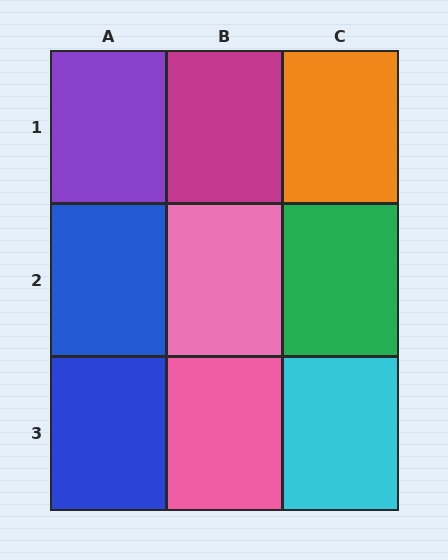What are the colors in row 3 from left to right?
Blue, pink, cyan.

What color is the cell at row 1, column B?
Magenta.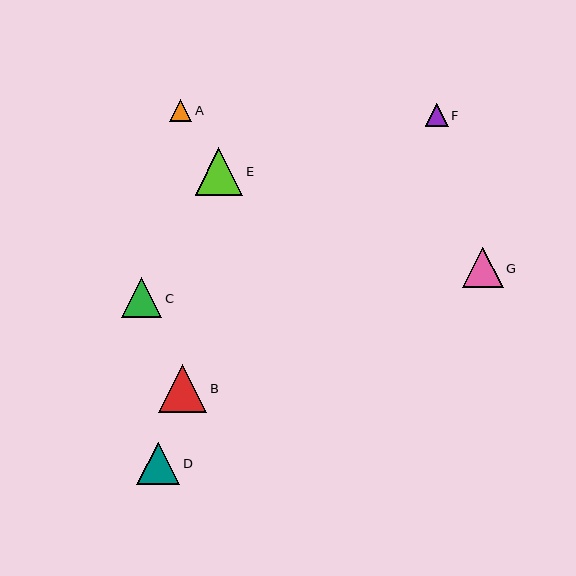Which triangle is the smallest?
Triangle A is the smallest with a size of approximately 23 pixels.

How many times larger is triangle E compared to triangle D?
Triangle E is approximately 1.1 times the size of triangle D.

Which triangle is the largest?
Triangle E is the largest with a size of approximately 48 pixels.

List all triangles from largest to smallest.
From largest to smallest: E, B, D, G, C, F, A.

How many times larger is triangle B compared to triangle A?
Triangle B is approximately 2.1 times the size of triangle A.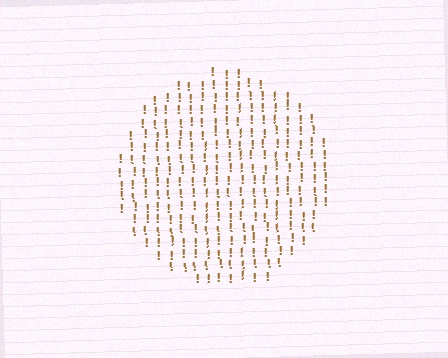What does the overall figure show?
The overall figure shows a circle.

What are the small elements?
The small elements are exclamation marks.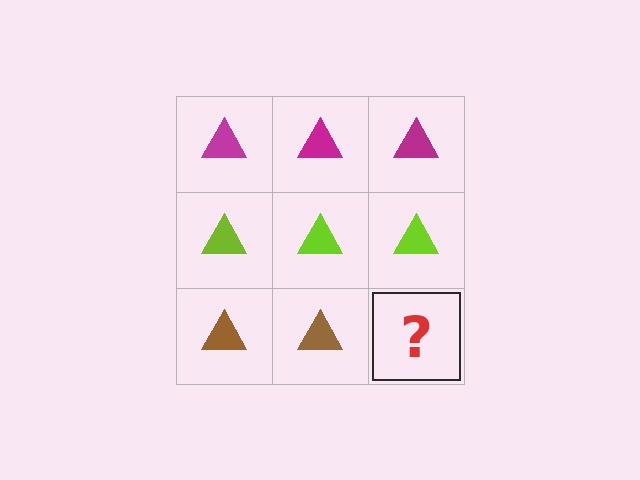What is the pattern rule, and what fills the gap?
The rule is that each row has a consistent color. The gap should be filled with a brown triangle.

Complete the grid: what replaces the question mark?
The question mark should be replaced with a brown triangle.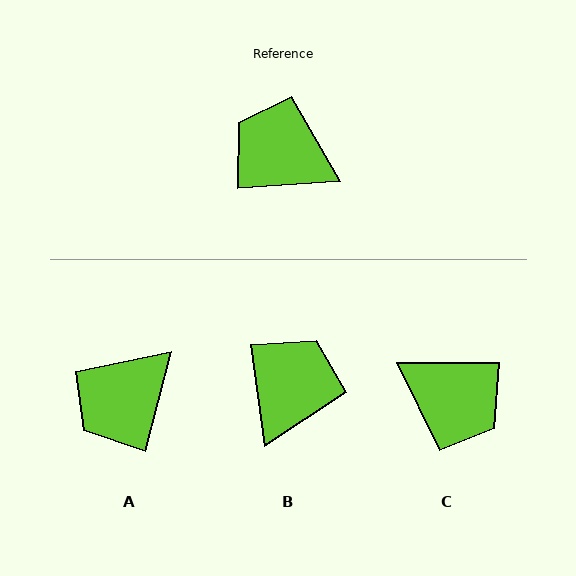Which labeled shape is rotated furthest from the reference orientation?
C, about 176 degrees away.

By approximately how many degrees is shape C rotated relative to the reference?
Approximately 176 degrees counter-clockwise.